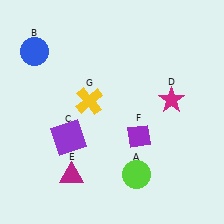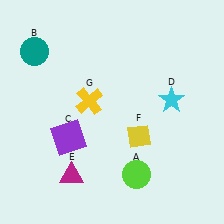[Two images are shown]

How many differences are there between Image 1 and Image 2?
There are 3 differences between the two images.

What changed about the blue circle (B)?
In Image 1, B is blue. In Image 2, it changed to teal.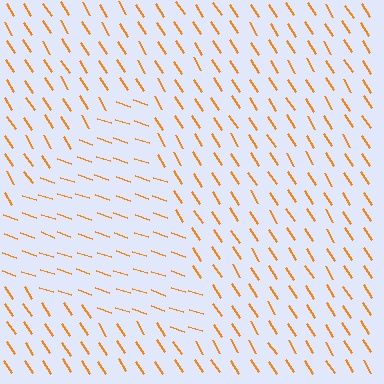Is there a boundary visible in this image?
Yes, there is a texture boundary formed by a change in line orientation.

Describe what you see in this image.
The image is filled with small orange line segments. A triangle region in the image has lines oriented differently from the surrounding lines, creating a visible texture boundary.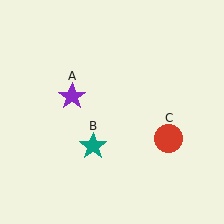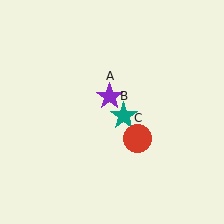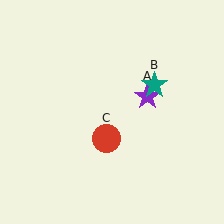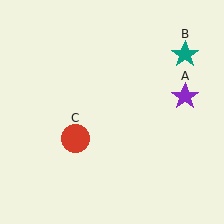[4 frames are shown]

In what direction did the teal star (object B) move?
The teal star (object B) moved up and to the right.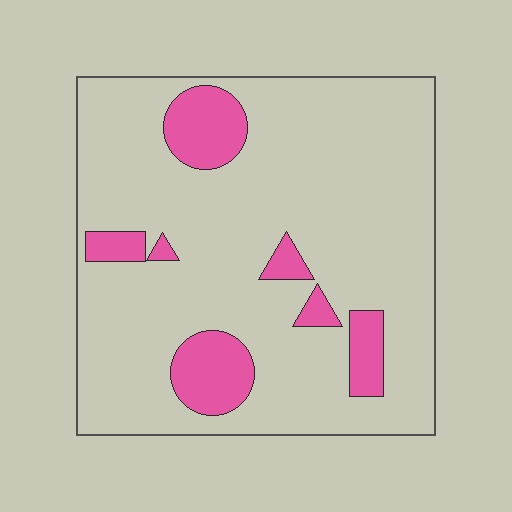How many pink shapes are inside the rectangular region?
7.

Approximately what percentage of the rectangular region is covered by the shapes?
Approximately 15%.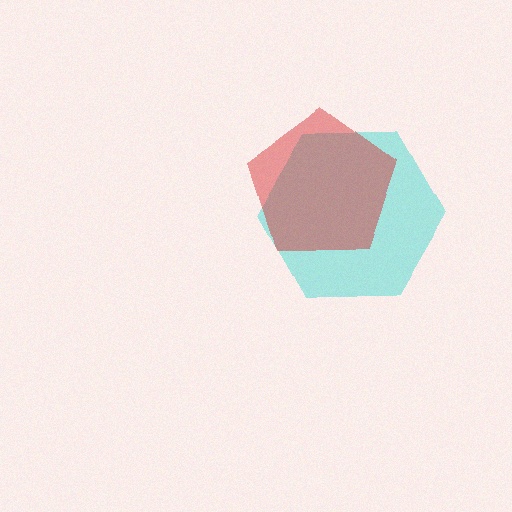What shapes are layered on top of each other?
The layered shapes are: a cyan hexagon, a red pentagon.